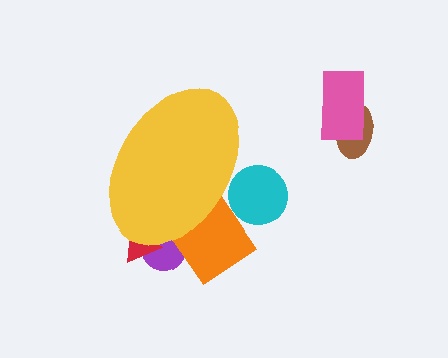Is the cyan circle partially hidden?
Yes, the cyan circle is partially hidden behind the yellow ellipse.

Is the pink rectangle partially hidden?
No, the pink rectangle is fully visible.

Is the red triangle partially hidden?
Yes, the red triangle is partially hidden behind the yellow ellipse.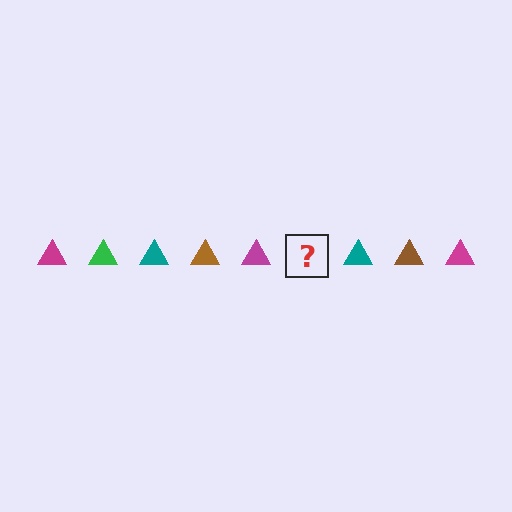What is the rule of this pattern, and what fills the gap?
The rule is that the pattern cycles through magenta, green, teal, brown triangles. The gap should be filled with a green triangle.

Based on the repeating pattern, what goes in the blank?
The blank should be a green triangle.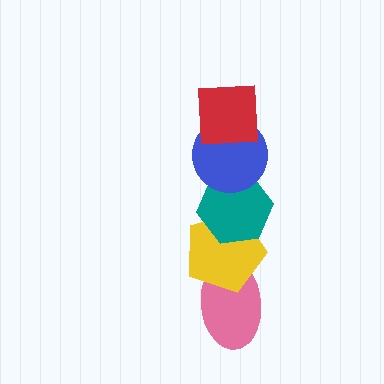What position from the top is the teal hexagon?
The teal hexagon is 3rd from the top.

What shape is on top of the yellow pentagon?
The teal hexagon is on top of the yellow pentagon.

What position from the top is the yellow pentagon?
The yellow pentagon is 4th from the top.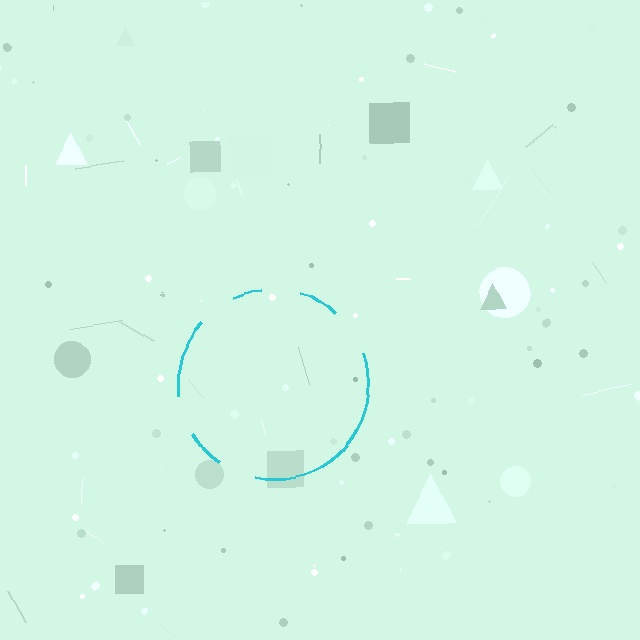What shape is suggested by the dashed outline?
The dashed outline suggests a circle.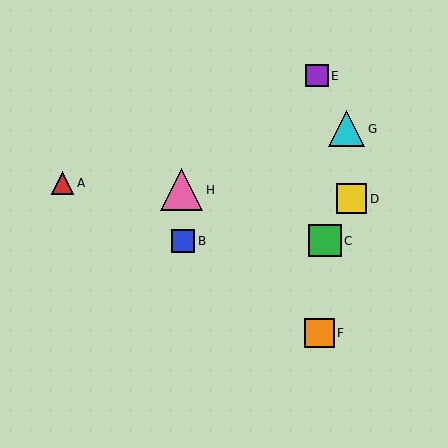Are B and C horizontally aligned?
Yes, both are at y≈241.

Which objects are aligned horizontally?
Objects B, C are aligned horizontally.